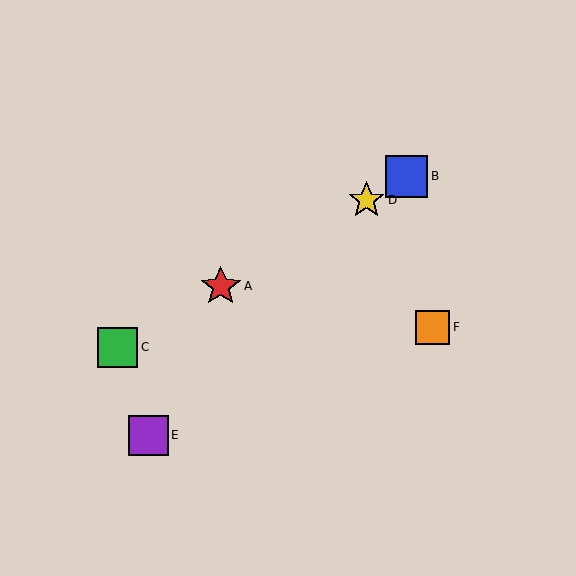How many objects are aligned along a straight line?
4 objects (A, B, C, D) are aligned along a straight line.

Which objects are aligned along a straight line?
Objects A, B, C, D are aligned along a straight line.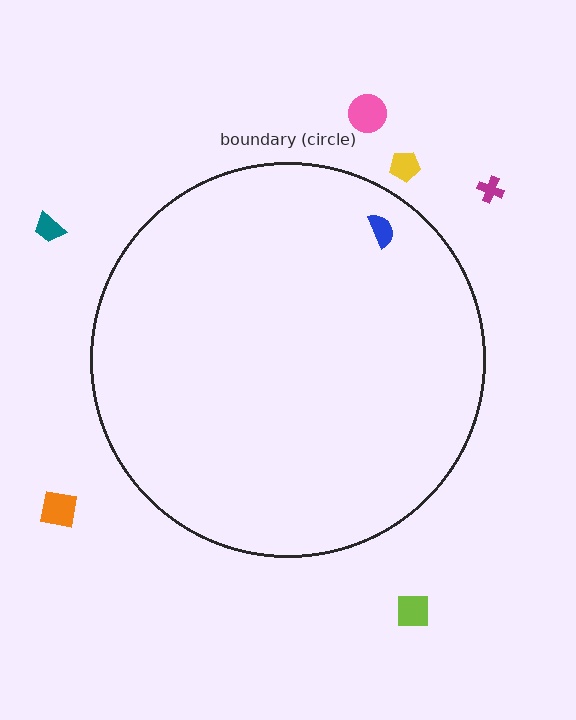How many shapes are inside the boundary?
1 inside, 6 outside.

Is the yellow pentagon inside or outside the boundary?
Outside.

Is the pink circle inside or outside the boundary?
Outside.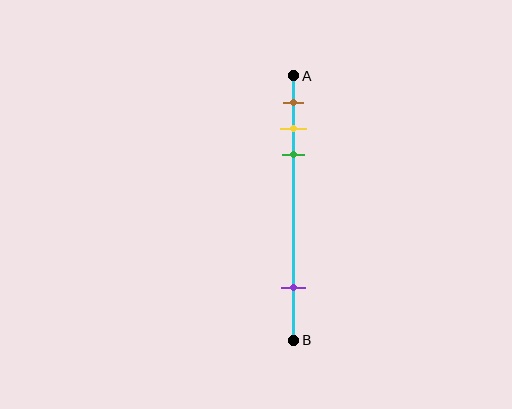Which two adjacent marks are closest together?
The yellow and green marks are the closest adjacent pair.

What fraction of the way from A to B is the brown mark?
The brown mark is approximately 10% (0.1) of the way from A to B.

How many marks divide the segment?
There are 4 marks dividing the segment.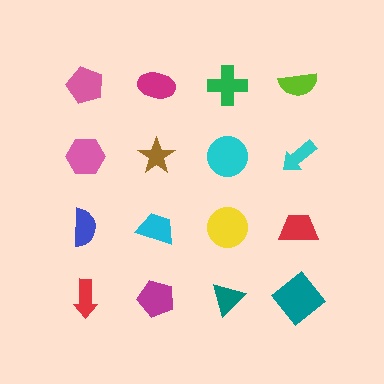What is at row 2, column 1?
A pink hexagon.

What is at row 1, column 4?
A lime semicircle.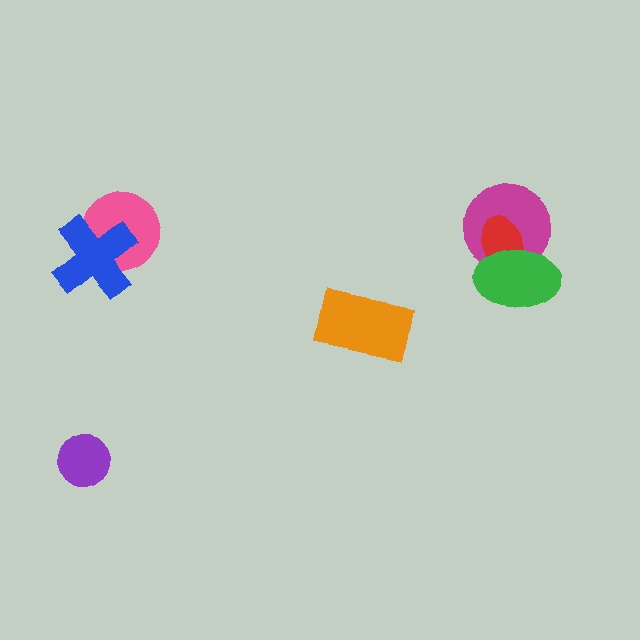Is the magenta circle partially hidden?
Yes, it is partially covered by another shape.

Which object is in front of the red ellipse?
The green ellipse is in front of the red ellipse.